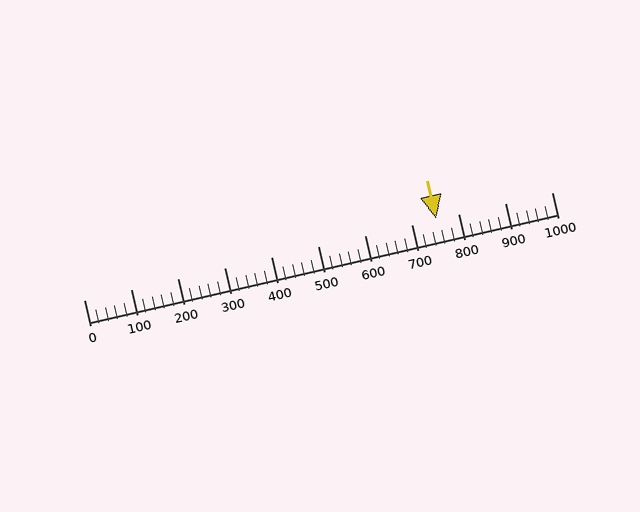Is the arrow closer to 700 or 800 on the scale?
The arrow is closer to 800.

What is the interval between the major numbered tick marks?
The major tick marks are spaced 100 units apart.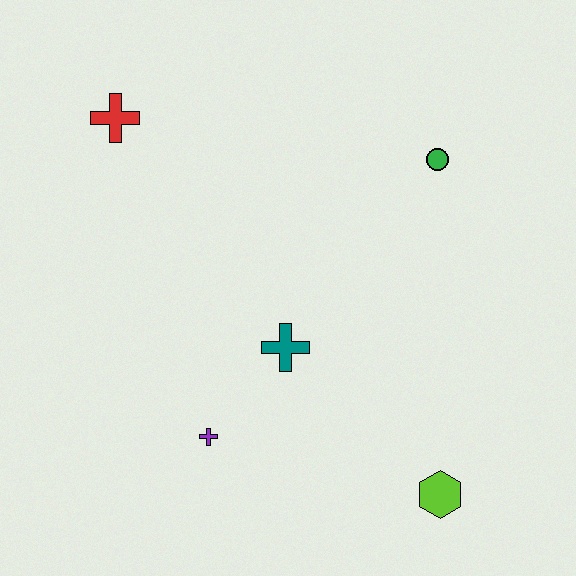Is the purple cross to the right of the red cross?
Yes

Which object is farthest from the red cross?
The lime hexagon is farthest from the red cross.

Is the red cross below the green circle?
No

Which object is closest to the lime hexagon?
The teal cross is closest to the lime hexagon.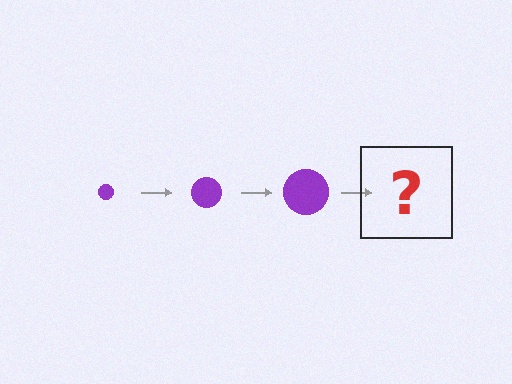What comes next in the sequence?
The next element should be a purple circle, larger than the previous one.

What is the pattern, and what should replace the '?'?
The pattern is that the circle gets progressively larger each step. The '?' should be a purple circle, larger than the previous one.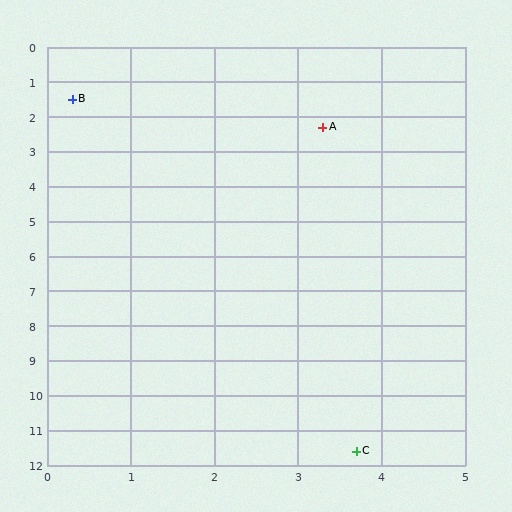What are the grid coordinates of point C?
Point C is at approximately (3.7, 11.6).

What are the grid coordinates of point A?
Point A is at approximately (3.3, 2.3).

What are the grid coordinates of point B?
Point B is at approximately (0.3, 1.5).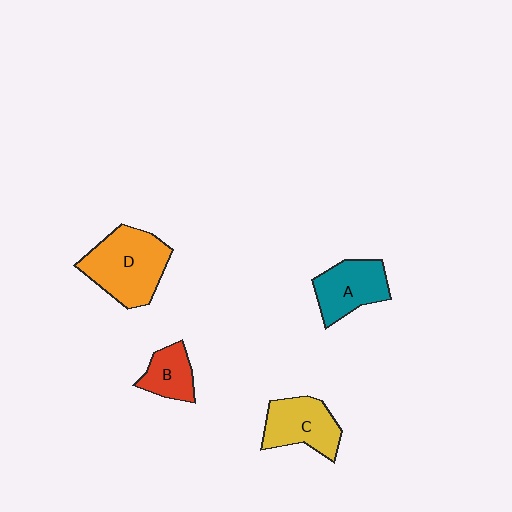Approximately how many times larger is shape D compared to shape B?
Approximately 2.1 times.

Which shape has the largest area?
Shape D (orange).